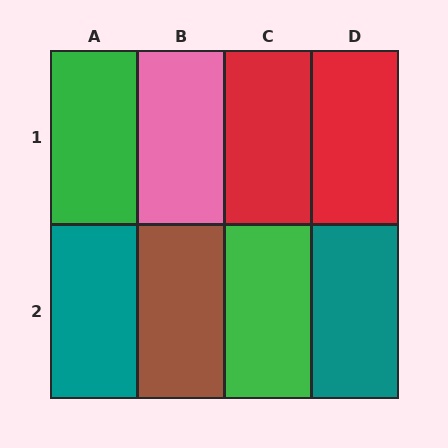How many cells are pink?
1 cell is pink.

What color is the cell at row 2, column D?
Teal.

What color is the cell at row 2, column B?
Brown.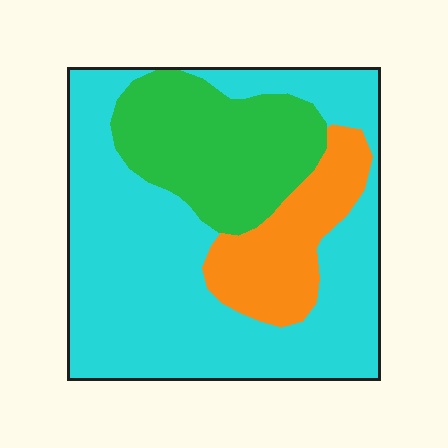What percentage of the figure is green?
Green takes up about one quarter (1/4) of the figure.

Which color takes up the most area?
Cyan, at roughly 60%.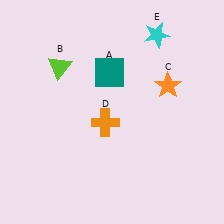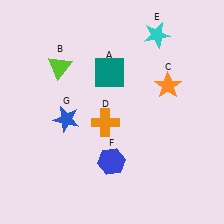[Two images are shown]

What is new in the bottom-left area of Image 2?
A blue star (G) was added in the bottom-left area of Image 2.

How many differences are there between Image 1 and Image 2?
There are 2 differences between the two images.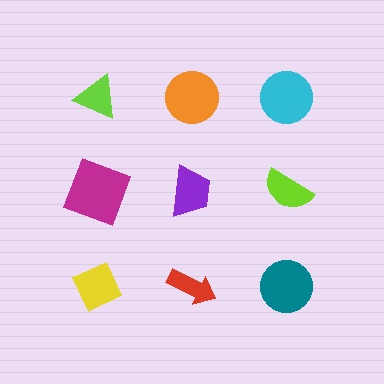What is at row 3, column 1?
A yellow diamond.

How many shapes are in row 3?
3 shapes.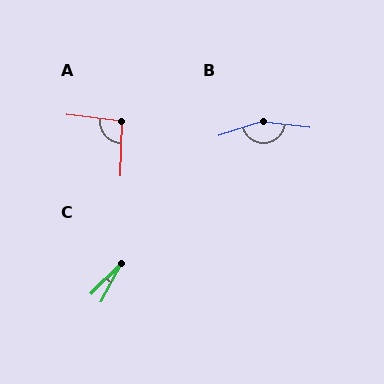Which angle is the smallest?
C, at approximately 17 degrees.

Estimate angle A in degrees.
Approximately 95 degrees.